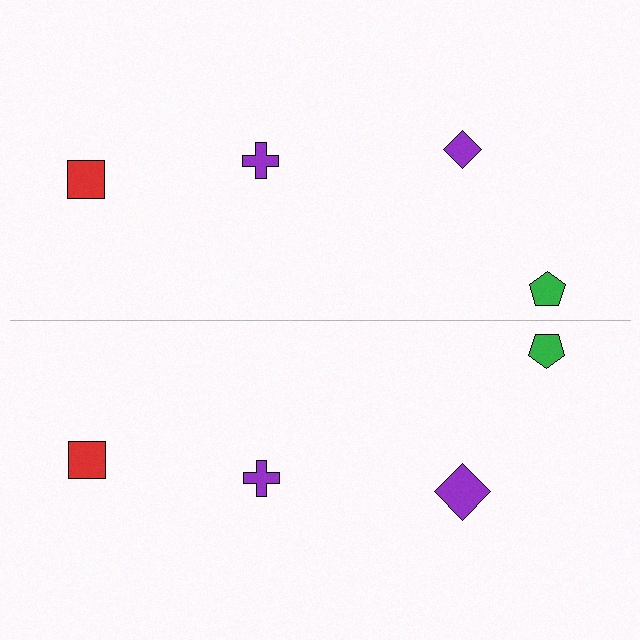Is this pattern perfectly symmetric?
No, the pattern is not perfectly symmetric. The purple diamond on the bottom side has a different size than its mirror counterpart.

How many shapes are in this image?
There are 8 shapes in this image.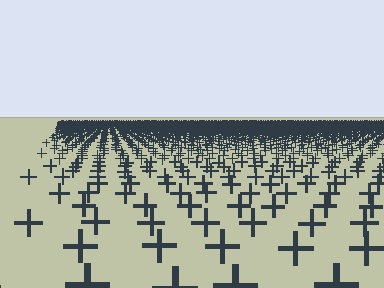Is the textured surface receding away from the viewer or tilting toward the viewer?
The surface is receding away from the viewer. Texture elements get smaller and denser toward the top.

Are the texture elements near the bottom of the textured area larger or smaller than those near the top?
Larger. Near the bottom, elements are closer to the viewer and appear at a bigger on-screen size.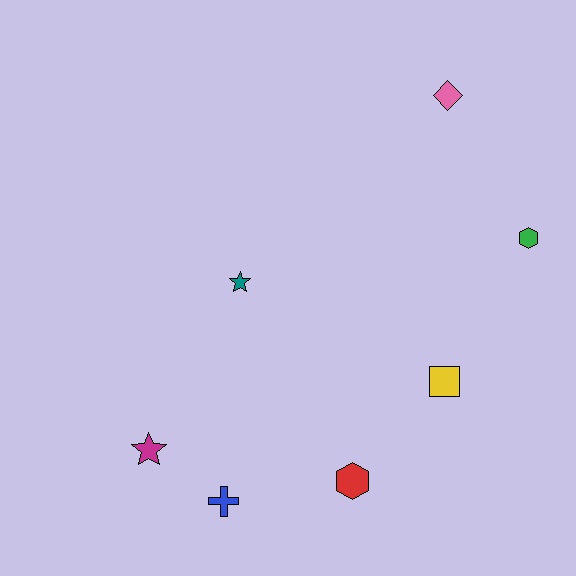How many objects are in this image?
There are 7 objects.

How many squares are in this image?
There is 1 square.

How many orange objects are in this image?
There are no orange objects.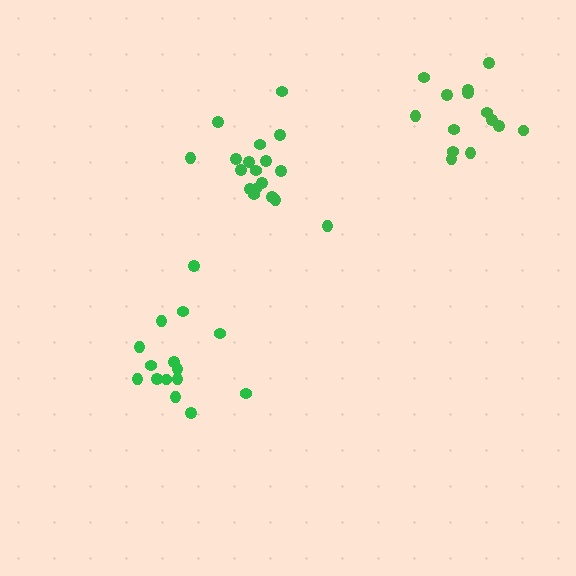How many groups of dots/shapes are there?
There are 3 groups.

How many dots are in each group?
Group 1: 14 dots, Group 2: 15 dots, Group 3: 18 dots (47 total).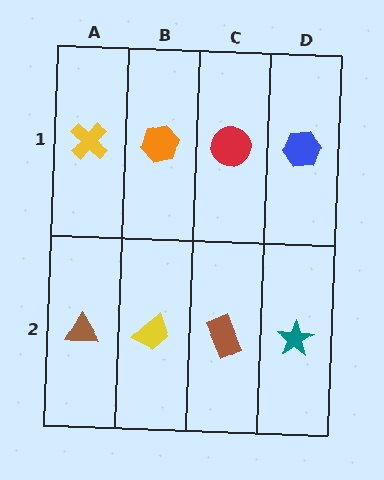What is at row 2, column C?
A brown rectangle.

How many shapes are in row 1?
4 shapes.